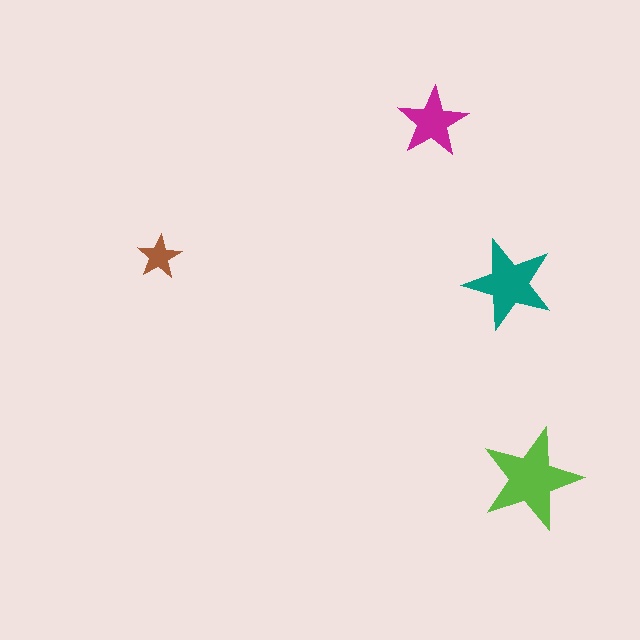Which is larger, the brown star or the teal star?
The teal one.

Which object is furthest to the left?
The brown star is leftmost.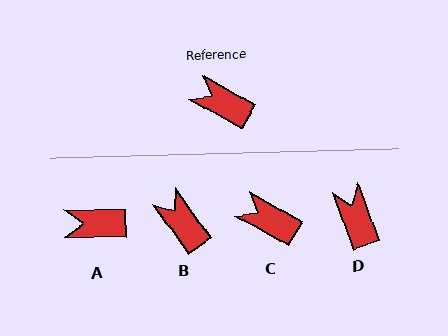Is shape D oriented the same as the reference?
No, it is off by about 41 degrees.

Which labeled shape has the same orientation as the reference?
C.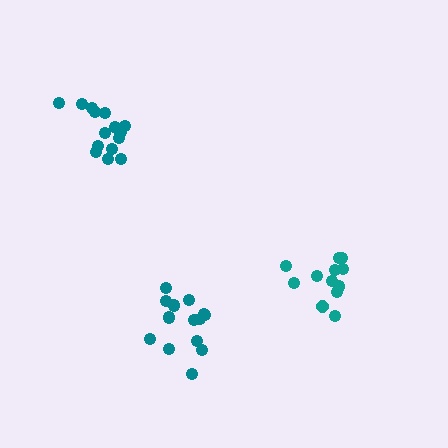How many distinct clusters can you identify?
There are 3 distinct clusters.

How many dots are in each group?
Group 1: 12 dots, Group 2: 16 dots, Group 3: 14 dots (42 total).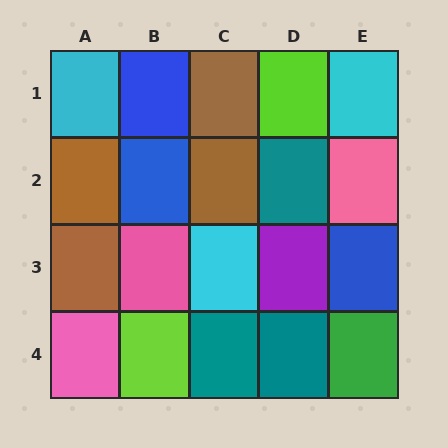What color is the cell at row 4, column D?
Teal.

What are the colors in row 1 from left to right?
Cyan, blue, brown, lime, cyan.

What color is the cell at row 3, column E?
Blue.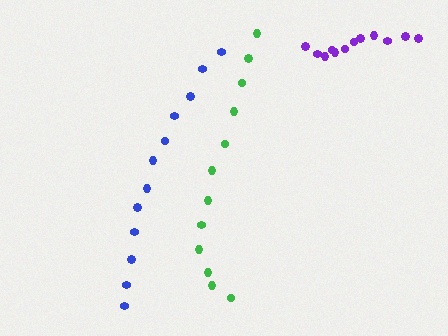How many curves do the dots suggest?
There are 3 distinct paths.